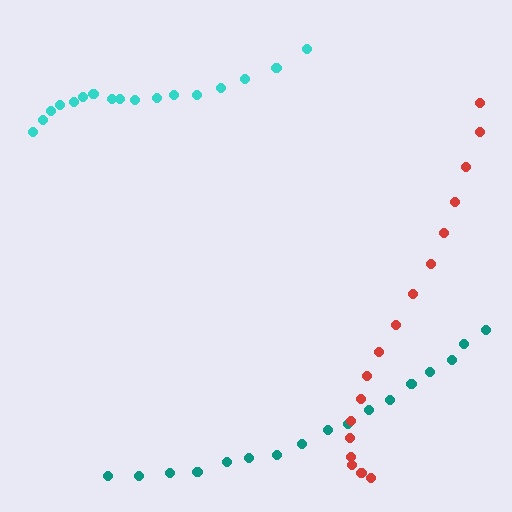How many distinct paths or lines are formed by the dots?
There are 3 distinct paths.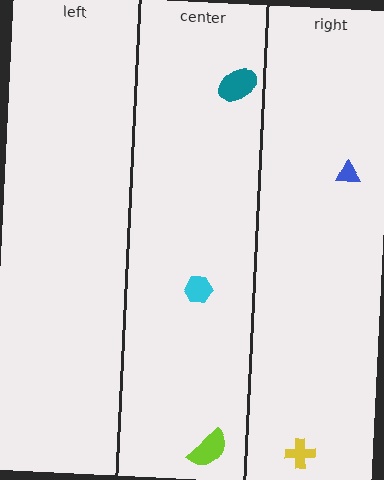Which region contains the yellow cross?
The right region.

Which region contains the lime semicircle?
The center region.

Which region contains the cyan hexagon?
The center region.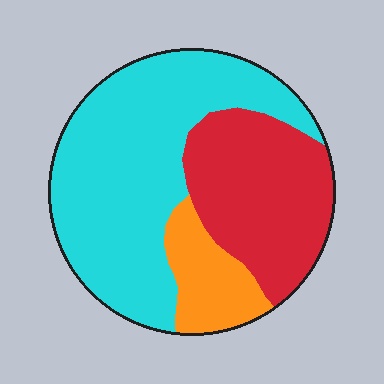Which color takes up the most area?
Cyan, at roughly 55%.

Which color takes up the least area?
Orange, at roughly 15%.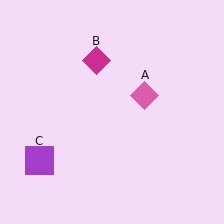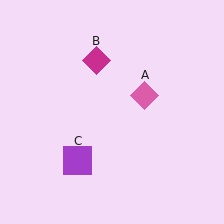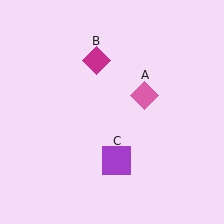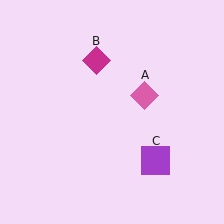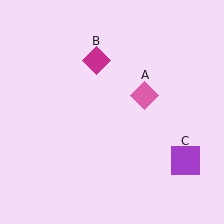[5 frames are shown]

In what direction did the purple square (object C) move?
The purple square (object C) moved right.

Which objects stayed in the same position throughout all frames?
Pink diamond (object A) and magenta diamond (object B) remained stationary.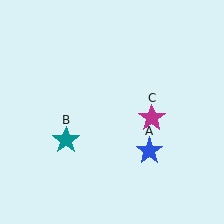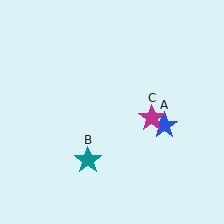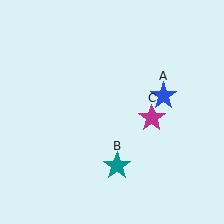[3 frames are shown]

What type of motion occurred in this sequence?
The blue star (object A), teal star (object B) rotated counterclockwise around the center of the scene.